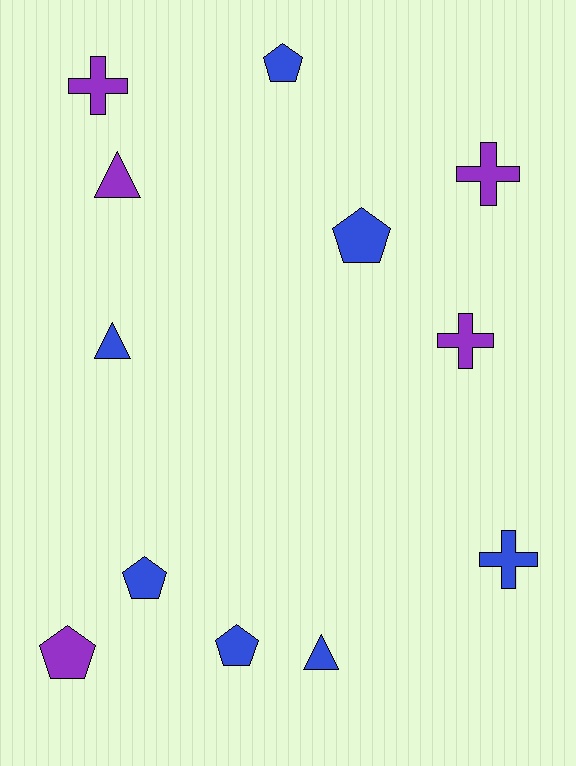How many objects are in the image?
There are 12 objects.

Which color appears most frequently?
Blue, with 7 objects.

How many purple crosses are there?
There are 3 purple crosses.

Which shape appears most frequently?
Pentagon, with 5 objects.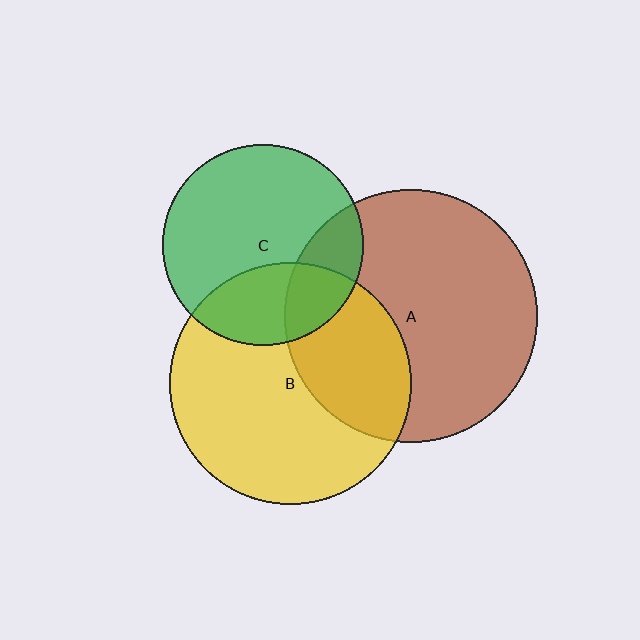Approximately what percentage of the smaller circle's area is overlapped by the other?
Approximately 20%.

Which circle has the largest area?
Circle A (brown).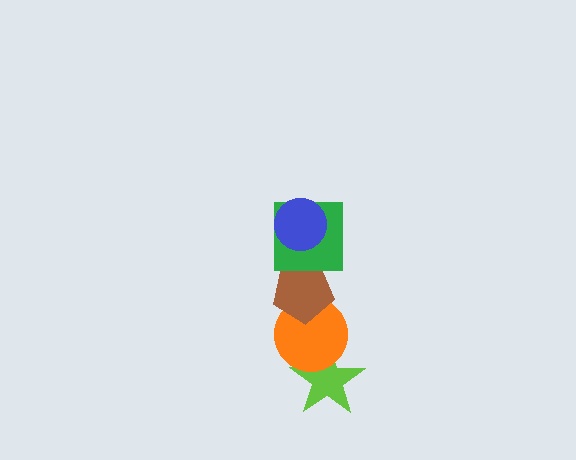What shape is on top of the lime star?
The orange circle is on top of the lime star.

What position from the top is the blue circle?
The blue circle is 1st from the top.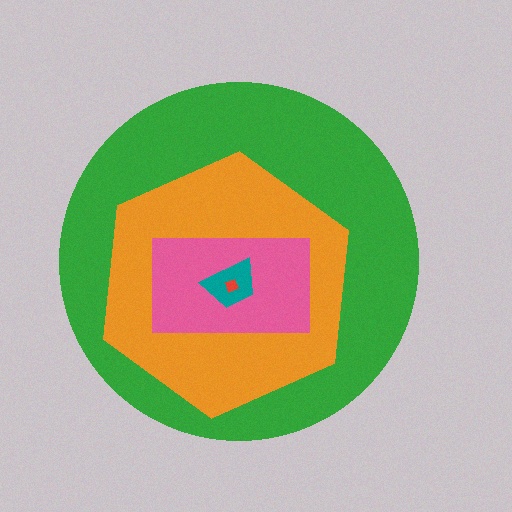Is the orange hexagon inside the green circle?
Yes.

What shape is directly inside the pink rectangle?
The teal trapezoid.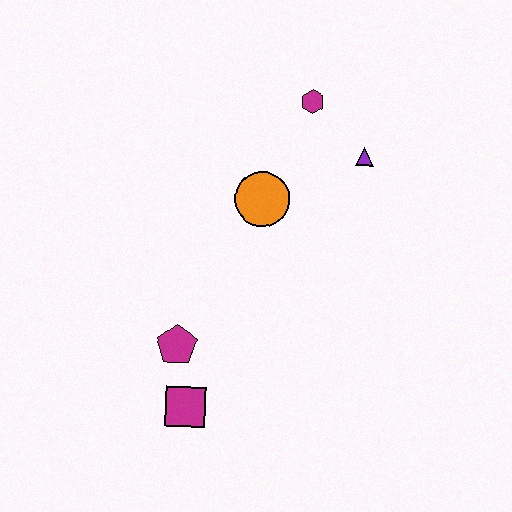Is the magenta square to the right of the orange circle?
No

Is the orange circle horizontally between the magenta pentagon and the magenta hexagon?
Yes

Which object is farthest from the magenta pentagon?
The magenta hexagon is farthest from the magenta pentagon.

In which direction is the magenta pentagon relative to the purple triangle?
The magenta pentagon is below the purple triangle.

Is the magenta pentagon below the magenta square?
No